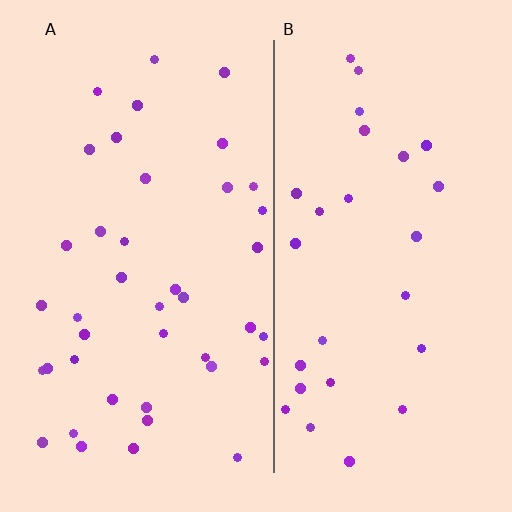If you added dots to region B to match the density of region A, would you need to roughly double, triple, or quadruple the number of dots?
Approximately double.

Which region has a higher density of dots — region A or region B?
A (the left).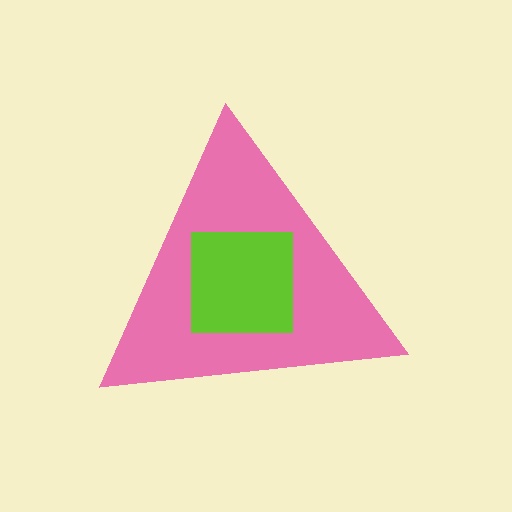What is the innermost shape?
The lime square.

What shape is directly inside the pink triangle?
The lime square.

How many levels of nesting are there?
2.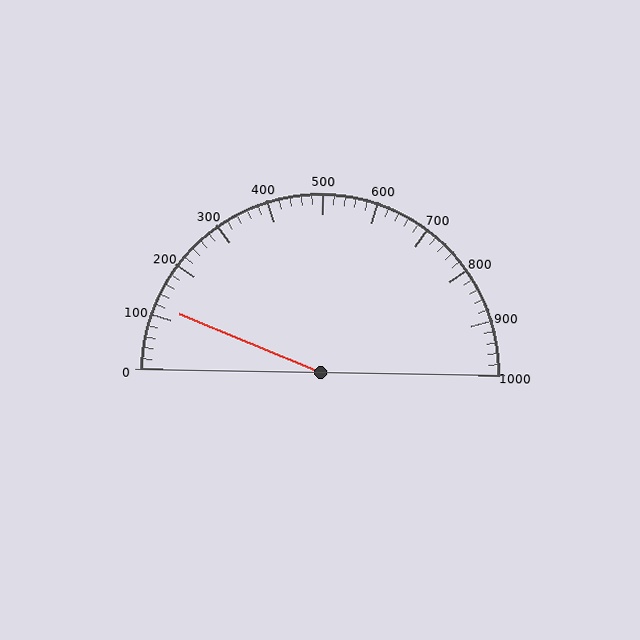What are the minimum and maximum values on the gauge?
The gauge ranges from 0 to 1000.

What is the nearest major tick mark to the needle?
The nearest major tick mark is 100.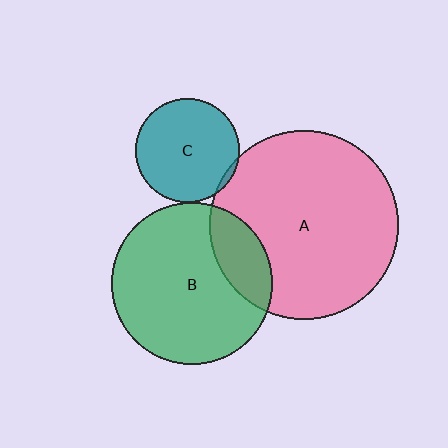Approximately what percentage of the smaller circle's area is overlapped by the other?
Approximately 20%.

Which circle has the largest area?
Circle A (pink).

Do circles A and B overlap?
Yes.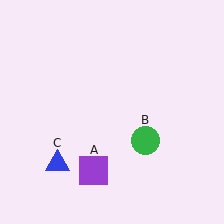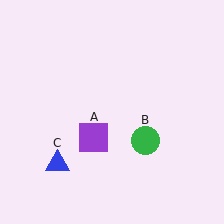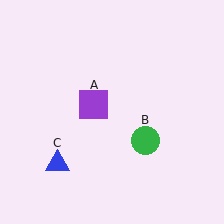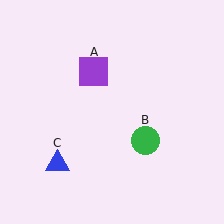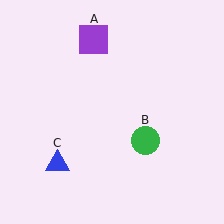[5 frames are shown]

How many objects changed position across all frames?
1 object changed position: purple square (object A).